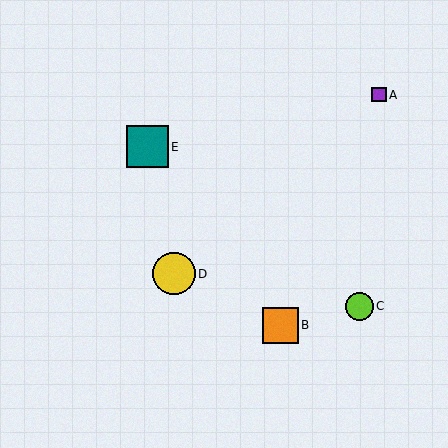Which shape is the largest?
The yellow circle (labeled D) is the largest.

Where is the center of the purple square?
The center of the purple square is at (379, 95).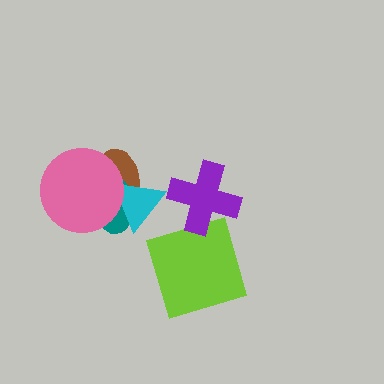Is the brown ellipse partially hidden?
Yes, it is partially covered by another shape.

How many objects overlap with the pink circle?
3 objects overlap with the pink circle.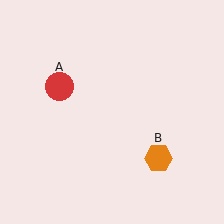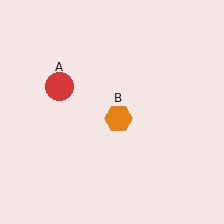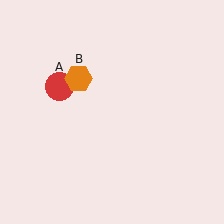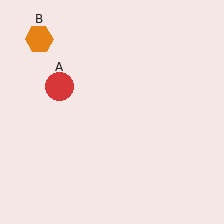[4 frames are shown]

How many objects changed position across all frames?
1 object changed position: orange hexagon (object B).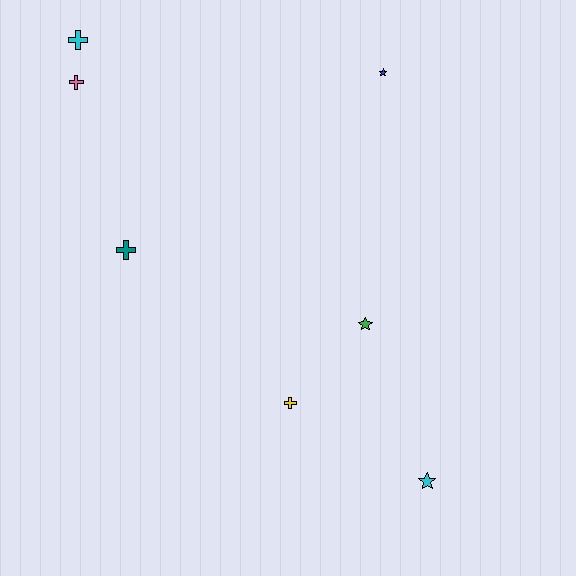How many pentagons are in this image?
There are no pentagons.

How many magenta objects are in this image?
There are no magenta objects.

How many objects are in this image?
There are 7 objects.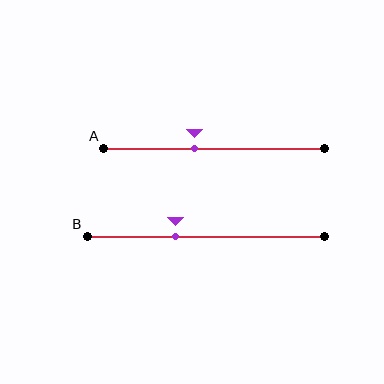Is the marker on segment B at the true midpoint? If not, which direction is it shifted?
No, the marker on segment B is shifted to the left by about 13% of the segment length.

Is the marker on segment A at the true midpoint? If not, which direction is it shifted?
No, the marker on segment A is shifted to the left by about 9% of the segment length.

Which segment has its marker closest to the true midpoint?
Segment A has its marker closest to the true midpoint.